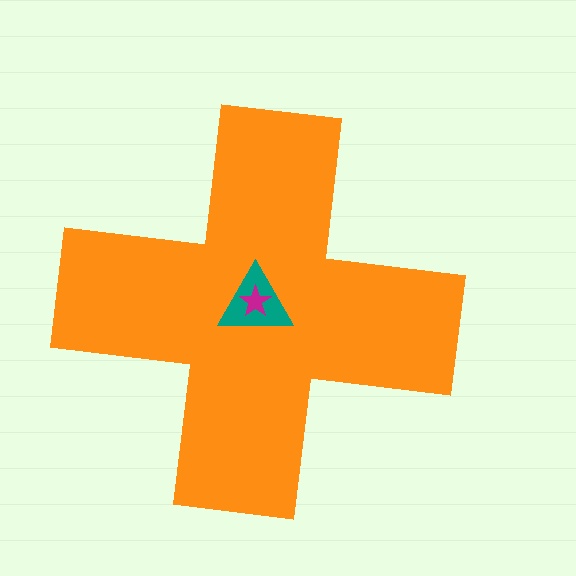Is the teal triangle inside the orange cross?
Yes.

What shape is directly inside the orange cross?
The teal triangle.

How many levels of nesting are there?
3.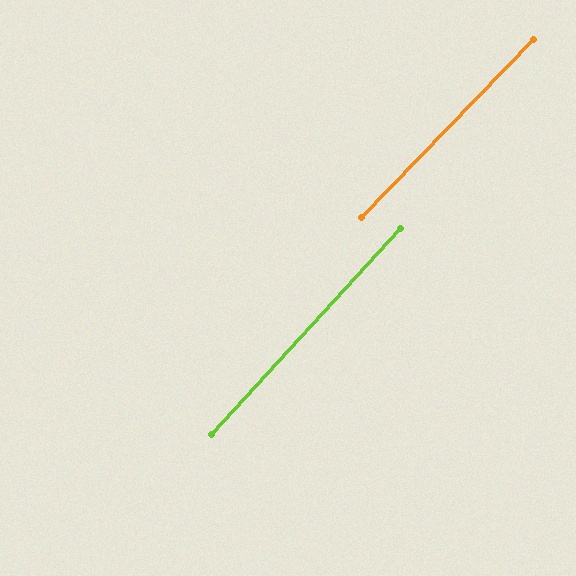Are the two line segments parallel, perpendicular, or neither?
Parallel — their directions differ by only 1.4°.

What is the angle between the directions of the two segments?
Approximately 1 degree.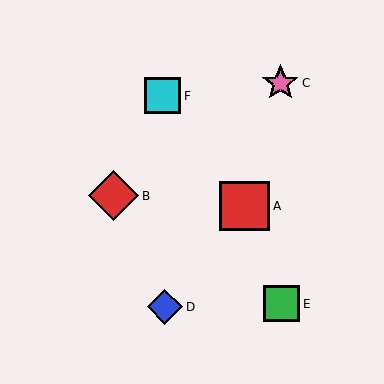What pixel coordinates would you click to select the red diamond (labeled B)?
Click at (114, 196) to select the red diamond B.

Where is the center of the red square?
The center of the red square is at (245, 206).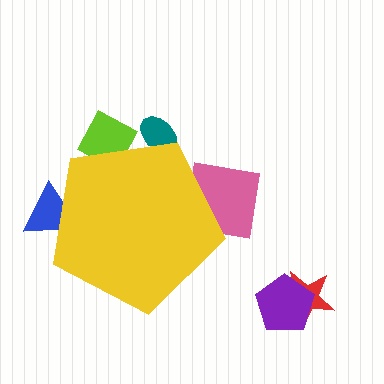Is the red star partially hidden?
No, the red star is fully visible.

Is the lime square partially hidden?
Yes, the lime square is partially hidden behind the yellow pentagon.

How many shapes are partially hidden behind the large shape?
4 shapes are partially hidden.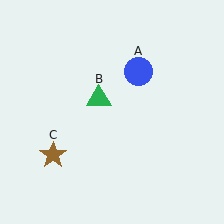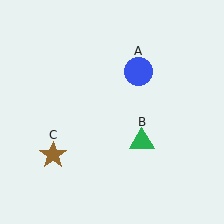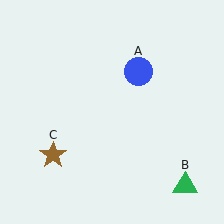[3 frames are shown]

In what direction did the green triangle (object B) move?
The green triangle (object B) moved down and to the right.